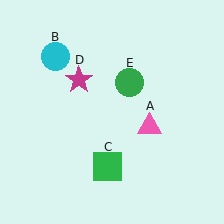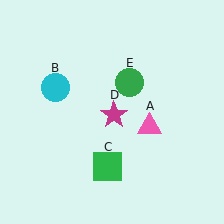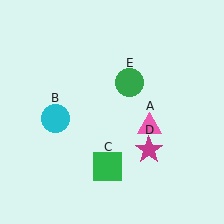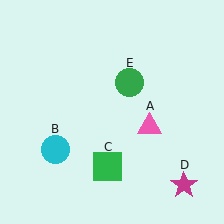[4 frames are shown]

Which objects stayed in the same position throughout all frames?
Pink triangle (object A) and green square (object C) and green circle (object E) remained stationary.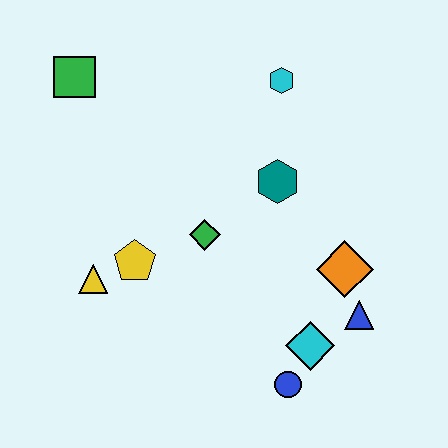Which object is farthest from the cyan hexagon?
The blue circle is farthest from the cyan hexagon.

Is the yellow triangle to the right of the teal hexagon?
No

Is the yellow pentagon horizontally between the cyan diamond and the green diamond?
No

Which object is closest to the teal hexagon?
The green diamond is closest to the teal hexagon.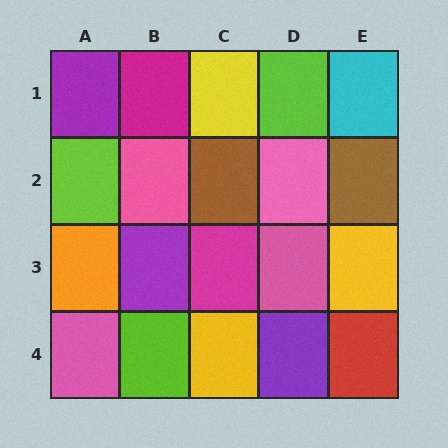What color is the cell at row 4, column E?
Red.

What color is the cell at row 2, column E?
Brown.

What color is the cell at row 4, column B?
Lime.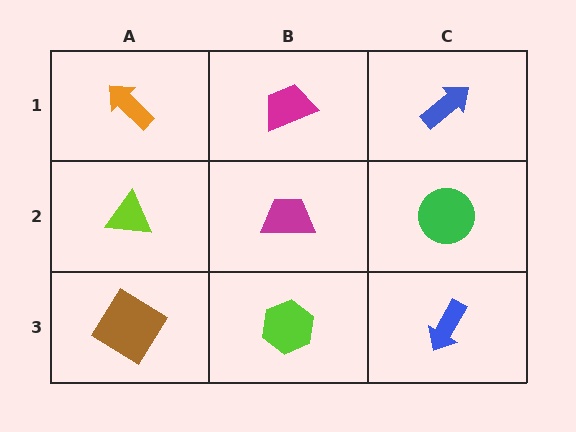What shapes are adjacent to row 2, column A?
An orange arrow (row 1, column A), a brown diamond (row 3, column A), a magenta trapezoid (row 2, column B).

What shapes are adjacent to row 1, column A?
A lime triangle (row 2, column A), a magenta trapezoid (row 1, column B).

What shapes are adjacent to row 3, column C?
A green circle (row 2, column C), a lime hexagon (row 3, column B).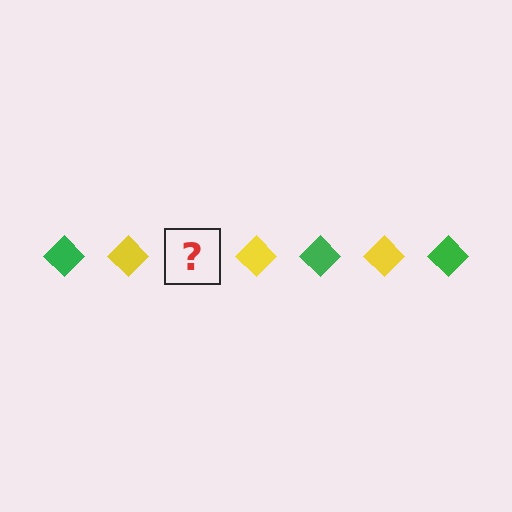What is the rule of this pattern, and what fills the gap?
The rule is that the pattern cycles through green, yellow diamonds. The gap should be filled with a green diamond.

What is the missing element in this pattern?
The missing element is a green diamond.